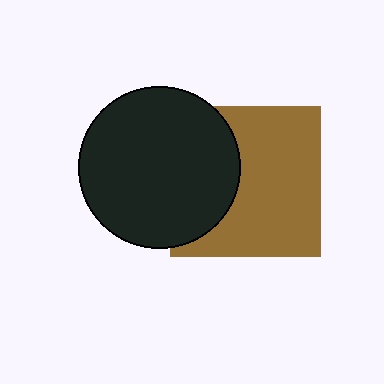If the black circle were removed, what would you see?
You would see the complete brown square.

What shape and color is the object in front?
The object in front is a black circle.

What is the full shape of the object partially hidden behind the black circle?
The partially hidden object is a brown square.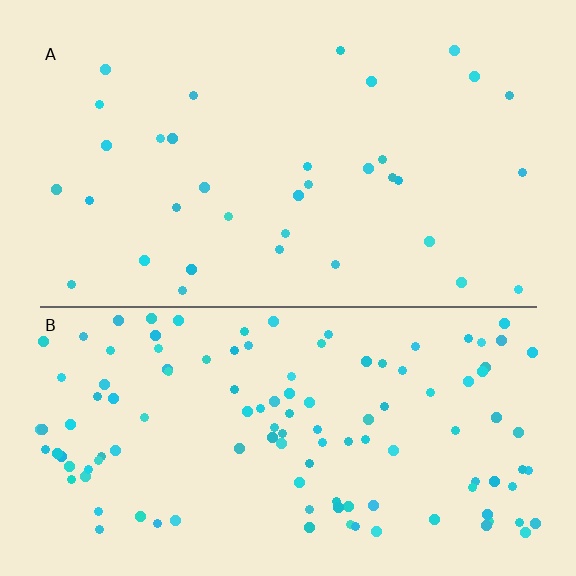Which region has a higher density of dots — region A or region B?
B (the bottom).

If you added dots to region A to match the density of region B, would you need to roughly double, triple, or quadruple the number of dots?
Approximately triple.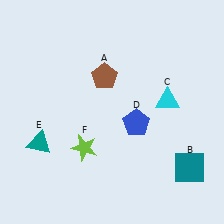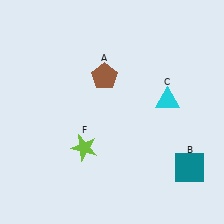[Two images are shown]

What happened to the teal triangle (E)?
The teal triangle (E) was removed in Image 2. It was in the bottom-left area of Image 1.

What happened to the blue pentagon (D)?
The blue pentagon (D) was removed in Image 2. It was in the bottom-right area of Image 1.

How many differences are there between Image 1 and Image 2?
There are 2 differences between the two images.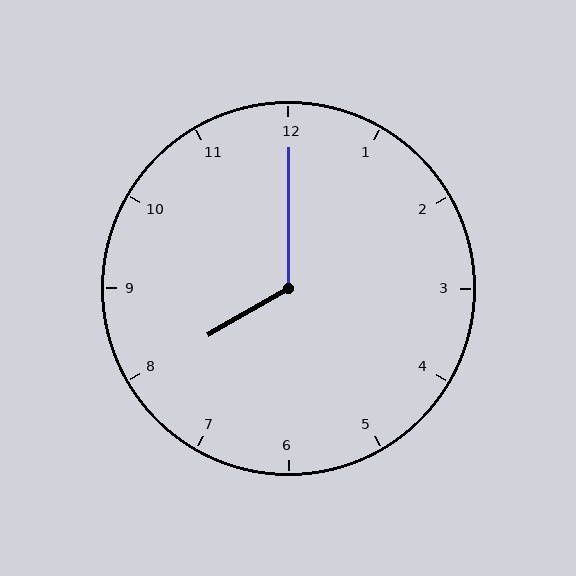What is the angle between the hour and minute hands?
Approximately 120 degrees.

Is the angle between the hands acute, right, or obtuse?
It is obtuse.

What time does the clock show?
8:00.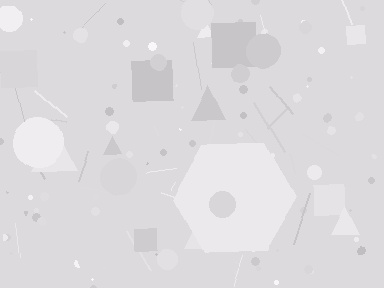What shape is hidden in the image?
A hexagon is hidden in the image.